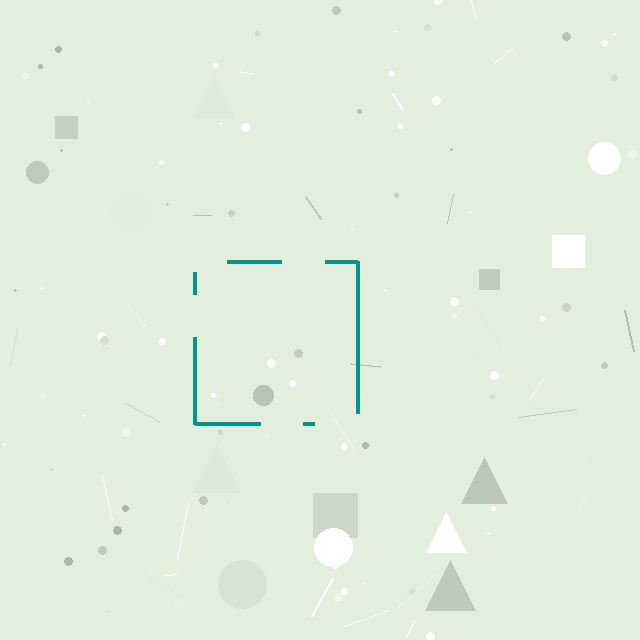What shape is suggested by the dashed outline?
The dashed outline suggests a square.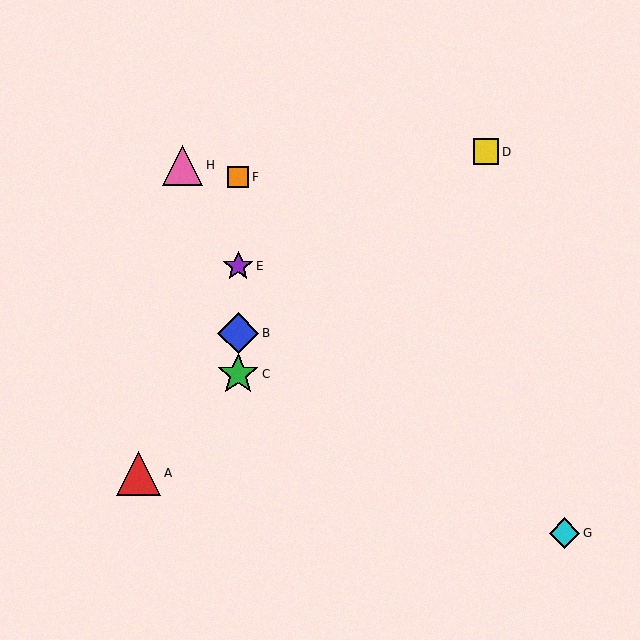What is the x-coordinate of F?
Object F is at x≈238.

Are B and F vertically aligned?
Yes, both are at x≈238.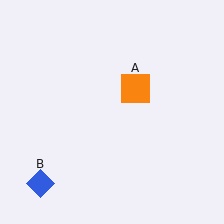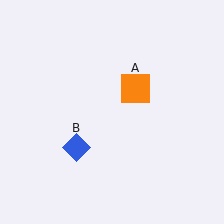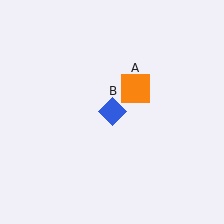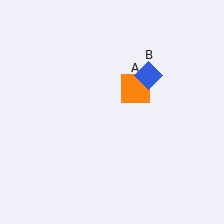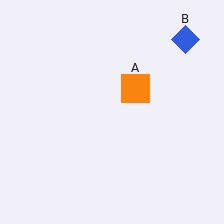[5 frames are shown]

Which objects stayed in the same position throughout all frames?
Orange square (object A) remained stationary.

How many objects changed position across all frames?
1 object changed position: blue diamond (object B).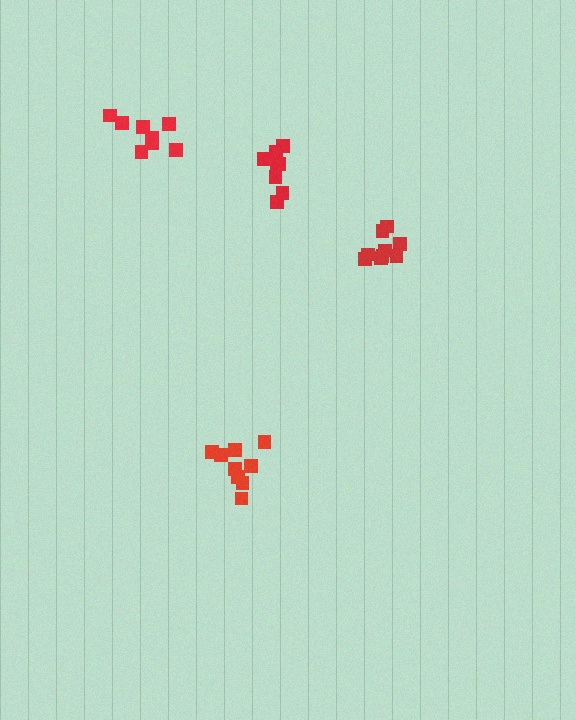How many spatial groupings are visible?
There are 4 spatial groupings.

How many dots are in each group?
Group 1: 9 dots, Group 2: 8 dots, Group 3: 9 dots, Group 4: 8 dots (34 total).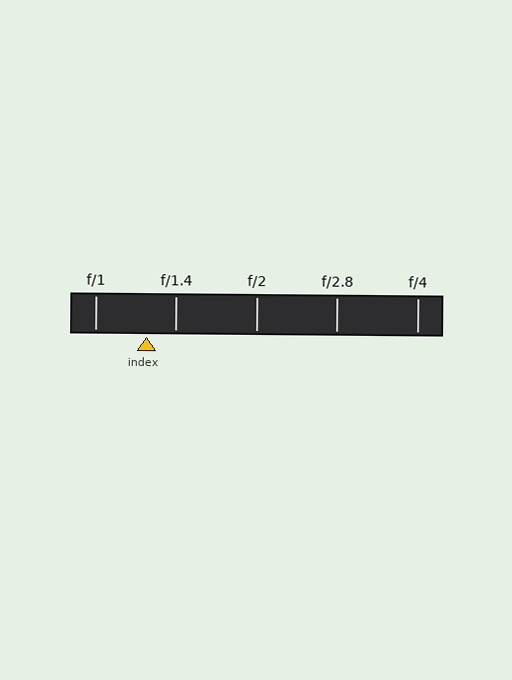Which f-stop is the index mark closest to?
The index mark is closest to f/1.4.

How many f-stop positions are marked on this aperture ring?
There are 5 f-stop positions marked.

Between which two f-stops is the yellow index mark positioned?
The index mark is between f/1 and f/1.4.